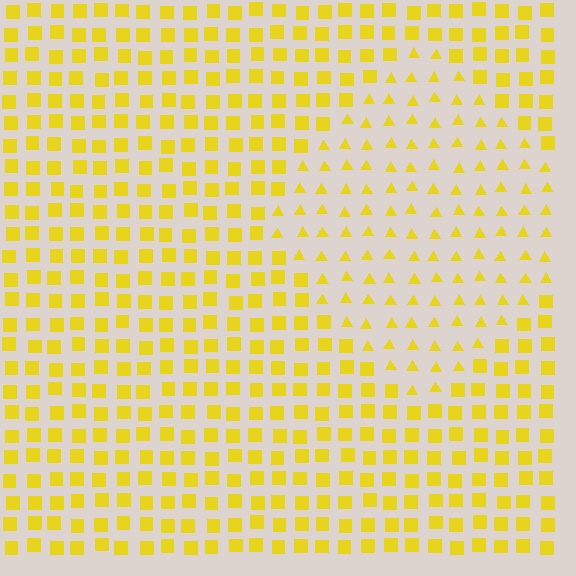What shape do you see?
I see a diamond.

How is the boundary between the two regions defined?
The boundary is defined by a change in element shape: triangles inside vs. squares outside. All elements share the same color and spacing.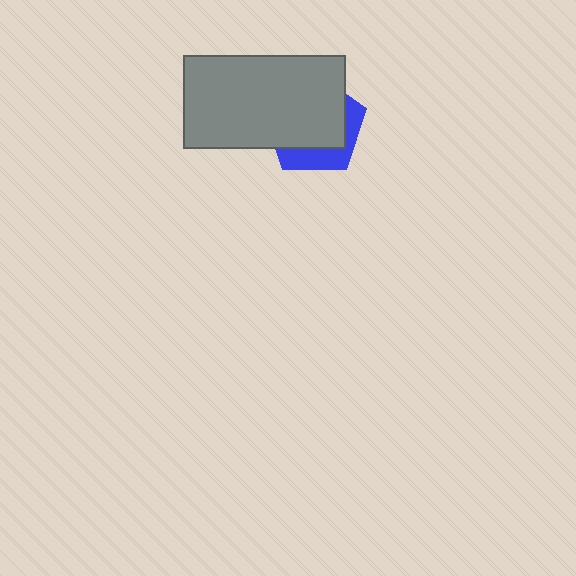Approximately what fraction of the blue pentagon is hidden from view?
Roughly 69% of the blue pentagon is hidden behind the gray rectangle.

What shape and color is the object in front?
The object in front is a gray rectangle.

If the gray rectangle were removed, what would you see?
You would see the complete blue pentagon.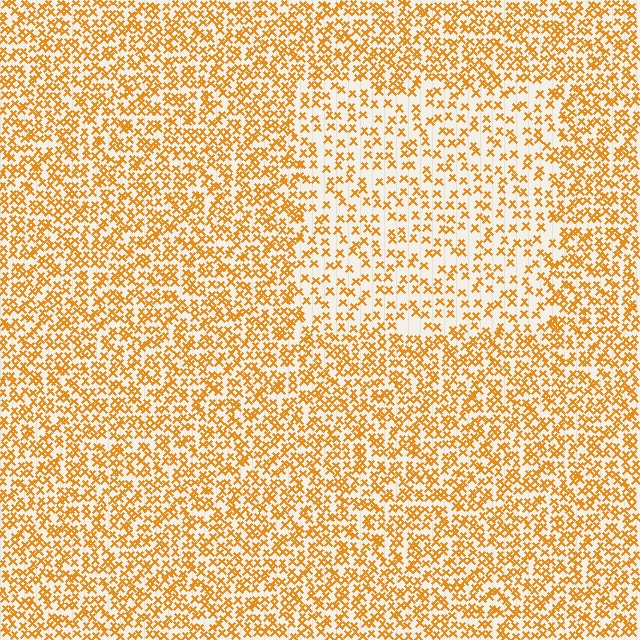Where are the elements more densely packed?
The elements are more densely packed outside the rectangle boundary.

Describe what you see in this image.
The image contains small orange elements arranged at two different densities. A rectangle-shaped region is visible where the elements are less densely packed than the surrounding area.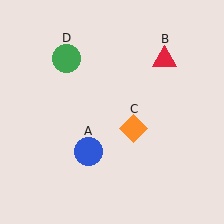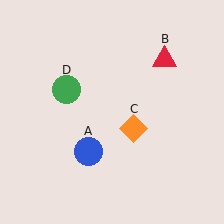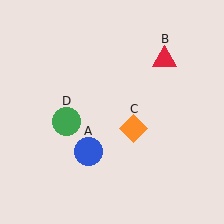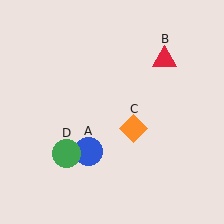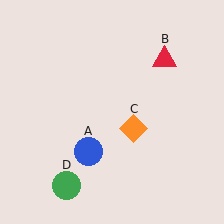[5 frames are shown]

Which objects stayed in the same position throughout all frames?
Blue circle (object A) and red triangle (object B) and orange diamond (object C) remained stationary.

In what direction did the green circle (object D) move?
The green circle (object D) moved down.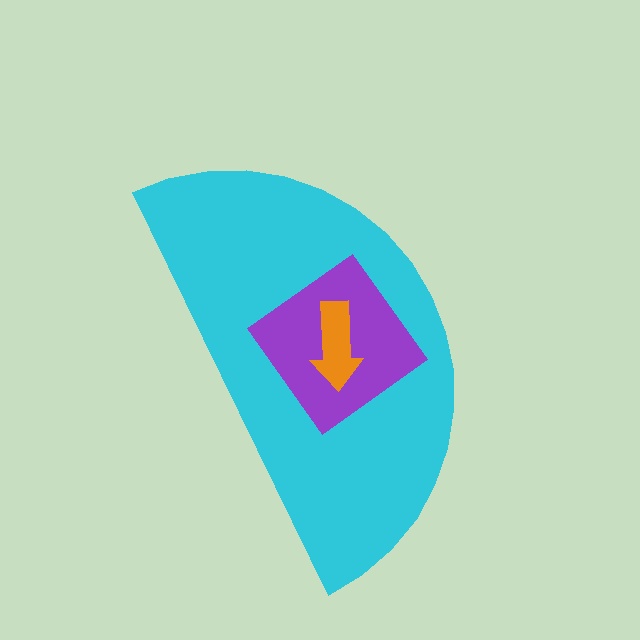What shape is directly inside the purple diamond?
The orange arrow.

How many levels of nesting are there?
3.